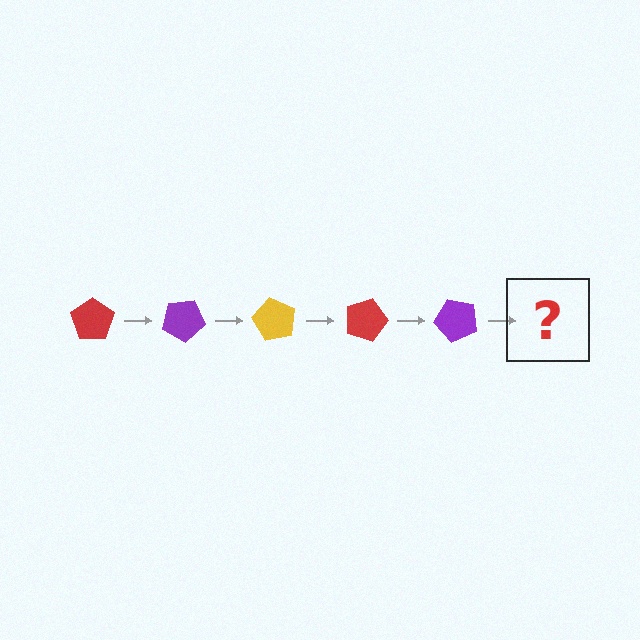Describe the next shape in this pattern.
It should be a yellow pentagon, rotated 150 degrees from the start.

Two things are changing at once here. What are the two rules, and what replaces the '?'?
The two rules are that it rotates 30 degrees each step and the color cycles through red, purple, and yellow. The '?' should be a yellow pentagon, rotated 150 degrees from the start.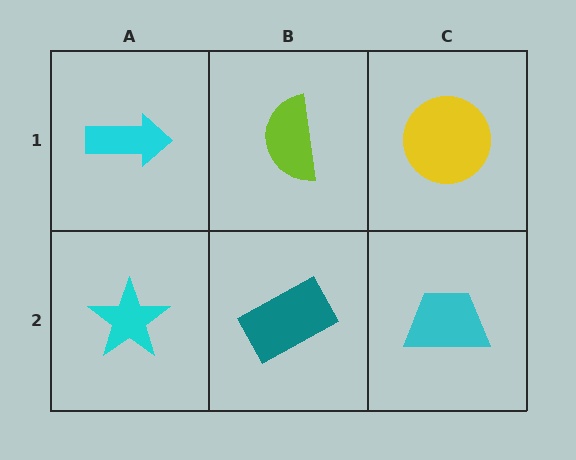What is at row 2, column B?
A teal rectangle.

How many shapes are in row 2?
3 shapes.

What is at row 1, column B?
A lime semicircle.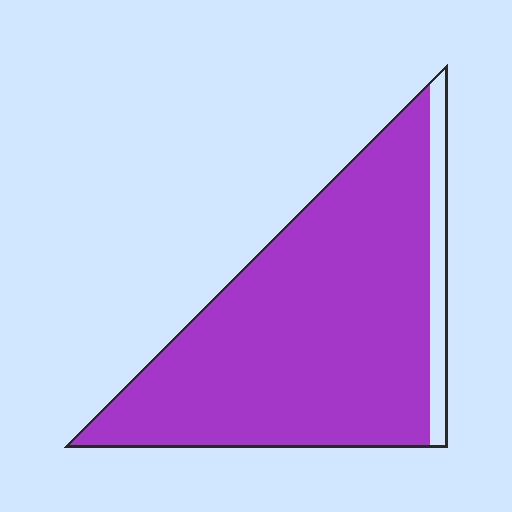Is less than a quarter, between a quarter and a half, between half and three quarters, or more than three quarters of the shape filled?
More than three quarters.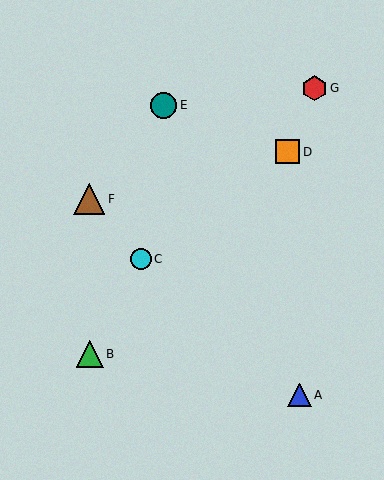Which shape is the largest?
The brown triangle (labeled F) is the largest.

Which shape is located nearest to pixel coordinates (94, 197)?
The brown triangle (labeled F) at (89, 199) is nearest to that location.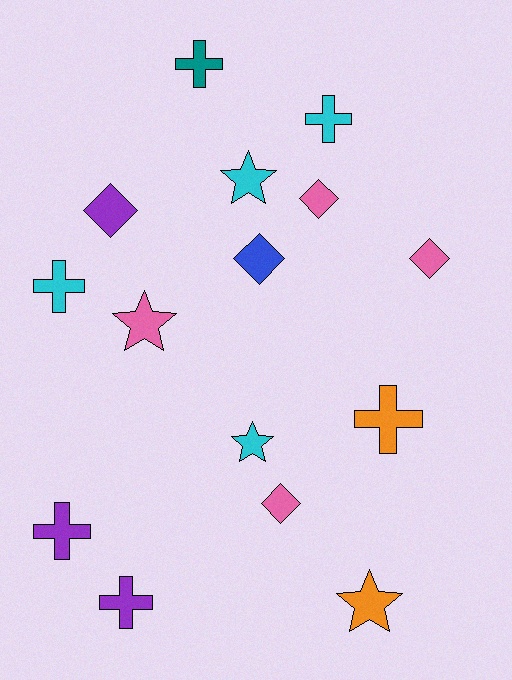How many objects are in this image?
There are 15 objects.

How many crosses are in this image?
There are 6 crosses.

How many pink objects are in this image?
There are 4 pink objects.